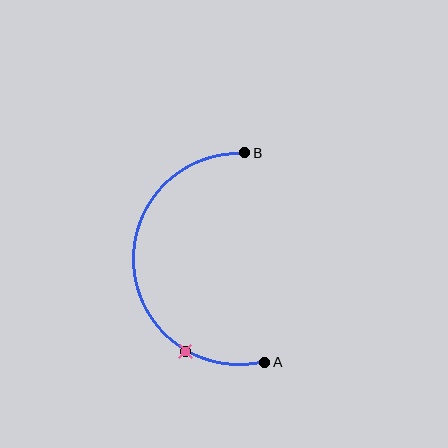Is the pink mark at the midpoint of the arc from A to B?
No. The pink mark lies on the arc but is closer to endpoint A. The arc midpoint would be at the point on the curve equidistant along the arc from both A and B.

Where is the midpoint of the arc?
The arc midpoint is the point on the curve farthest from the straight line joining A and B. It sits to the left of that line.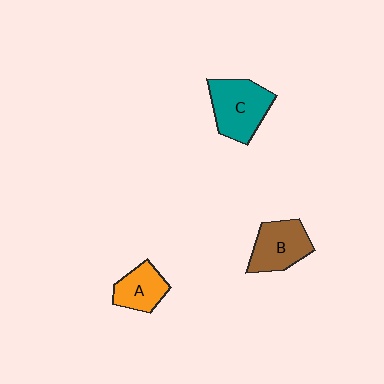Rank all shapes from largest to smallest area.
From largest to smallest: C (teal), B (brown), A (orange).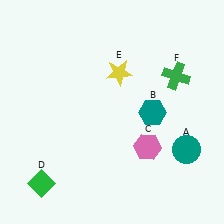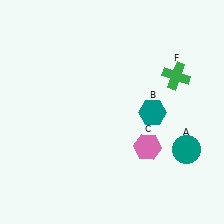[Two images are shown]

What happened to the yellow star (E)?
The yellow star (E) was removed in Image 2. It was in the top-right area of Image 1.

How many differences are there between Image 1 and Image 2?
There are 2 differences between the two images.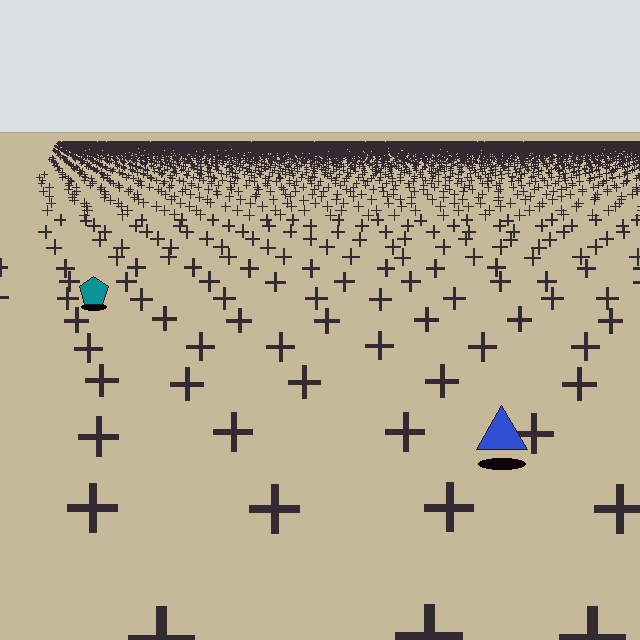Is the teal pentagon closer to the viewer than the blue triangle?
No. The blue triangle is closer — you can tell from the texture gradient: the ground texture is coarser near it.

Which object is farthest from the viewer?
The teal pentagon is farthest from the viewer. It appears smaller and the ground texture around it is denser.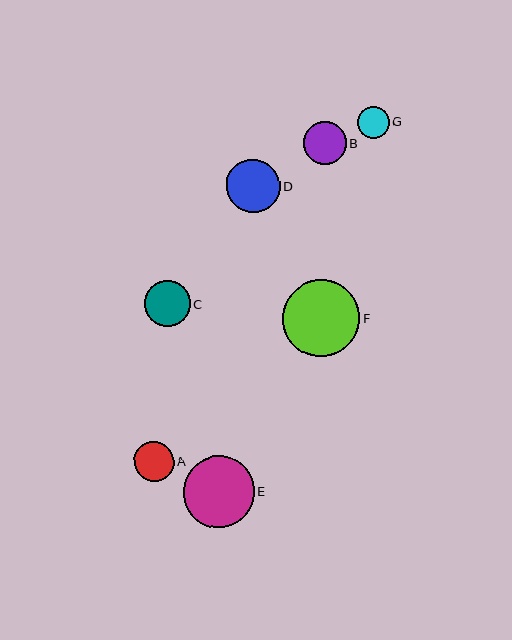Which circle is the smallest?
Circle G is the smallest with a size of approximately 32 pixels.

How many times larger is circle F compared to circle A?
Circle F is approximately 1.9 times the size of circle A.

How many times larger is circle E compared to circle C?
Circle E is approximately 1.5 times the size of circle C.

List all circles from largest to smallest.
From largest to smallest: F, E, D, C, B, A, G.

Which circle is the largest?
Circle F is the largest with a size of approximately 77 pixels.